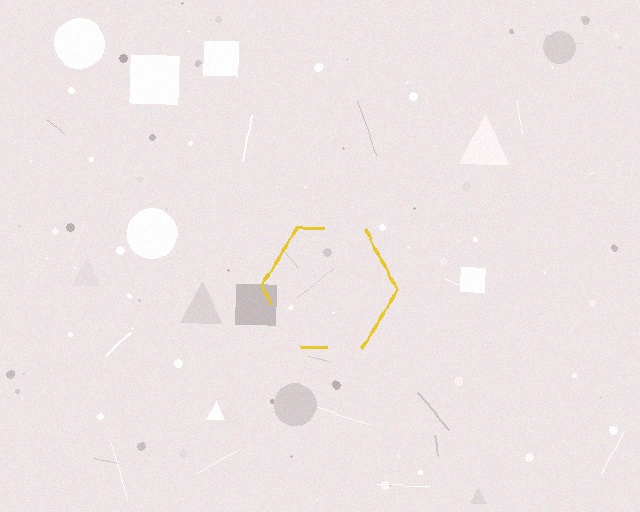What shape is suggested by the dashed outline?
The dashed outline suggests a hexagon.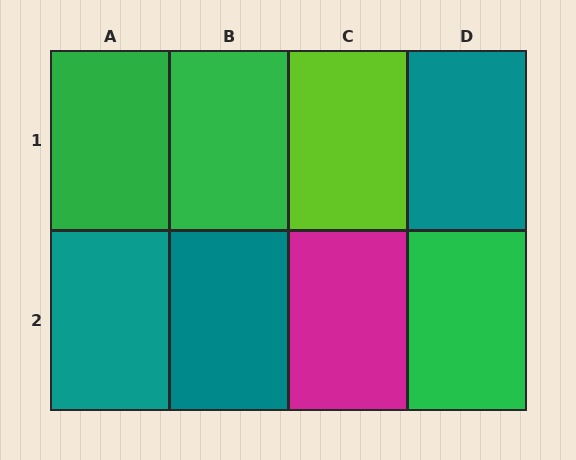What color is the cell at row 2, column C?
Magenta.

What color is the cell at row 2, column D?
Green.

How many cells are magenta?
1 cell is magenta.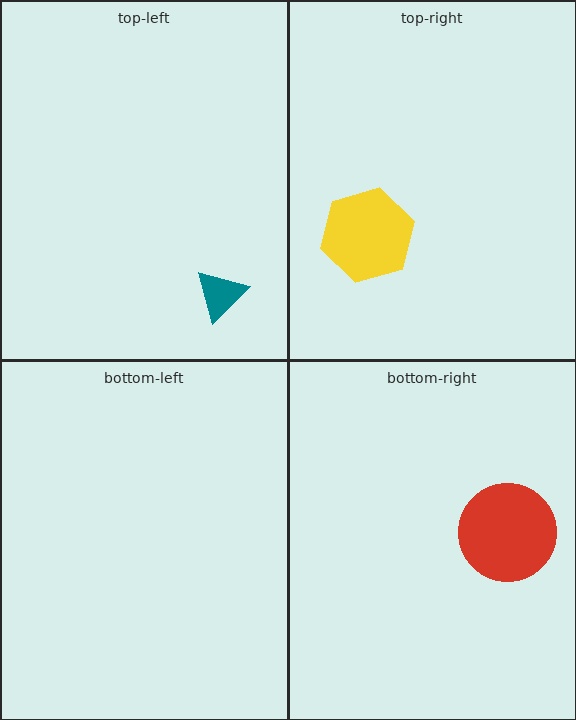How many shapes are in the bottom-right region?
1.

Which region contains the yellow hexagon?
The top-right region.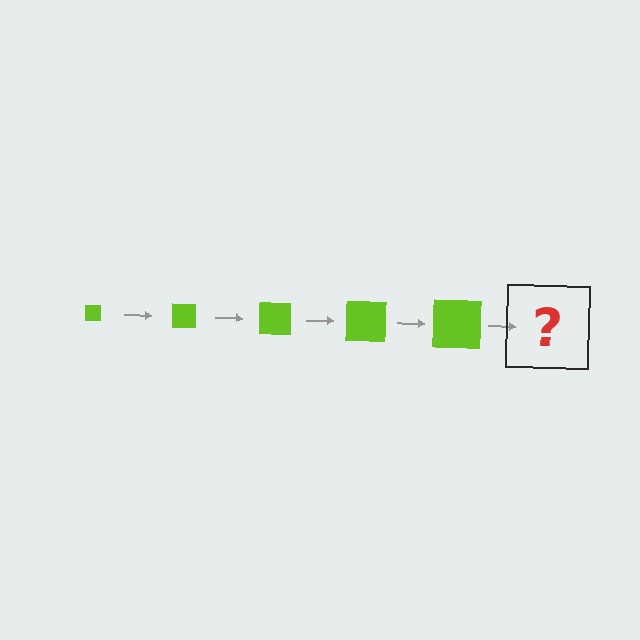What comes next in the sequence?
The next element should be a lime square, larger than the previous one.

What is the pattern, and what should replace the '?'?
The pattern is that the square gets progressively larger each step. The '?' should be a lime square, larger than the previous one.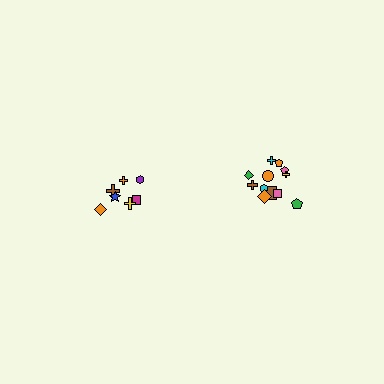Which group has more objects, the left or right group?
The right group.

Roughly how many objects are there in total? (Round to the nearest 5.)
Roughly 20 objects in total.